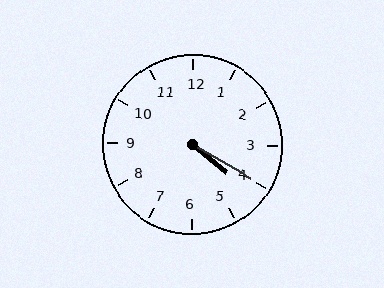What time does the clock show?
4:20.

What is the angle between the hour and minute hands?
Approximately 10 degrees.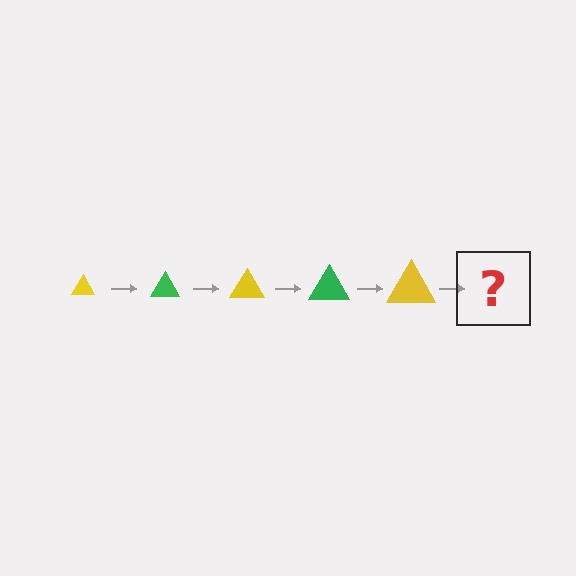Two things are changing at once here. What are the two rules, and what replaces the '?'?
The two rules are that the triangle grows larger each step and the color cycles through yellow and green. The '?' should be a green triangle, larger than the previous one.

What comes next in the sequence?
The next element should be a green triangle, larger than the previous one.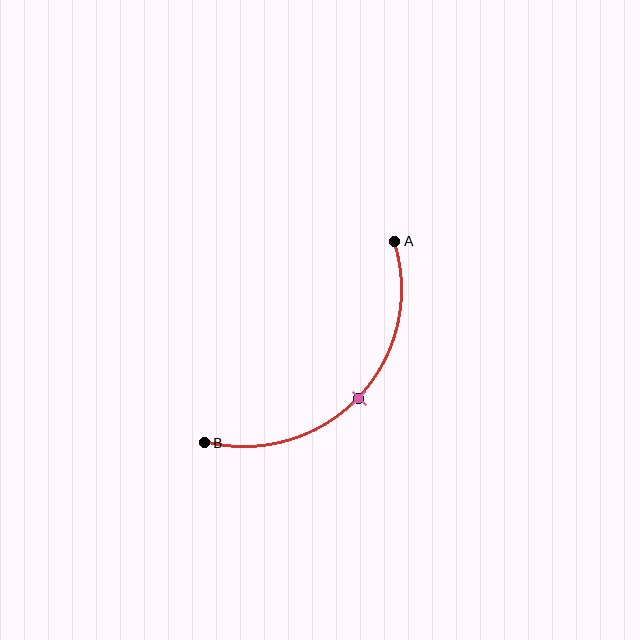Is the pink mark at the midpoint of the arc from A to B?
Yes. The pink mark lies on the arc at equal arc-length from both A and B — it is the arc midpoint.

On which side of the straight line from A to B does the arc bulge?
The arc bulges below and to the right of the straight line connecting A and B.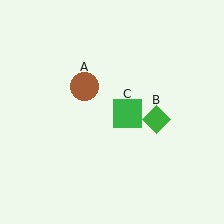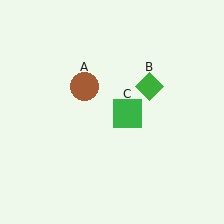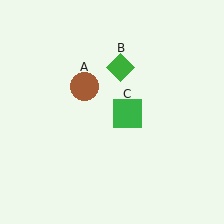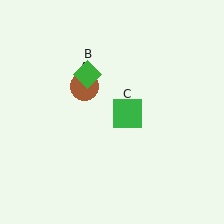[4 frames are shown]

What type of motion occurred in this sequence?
The green diamond (object B) rotated counterclockwise around the center of the scene.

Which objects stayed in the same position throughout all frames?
Brown circle (object A) and green square (object C) remained stationary.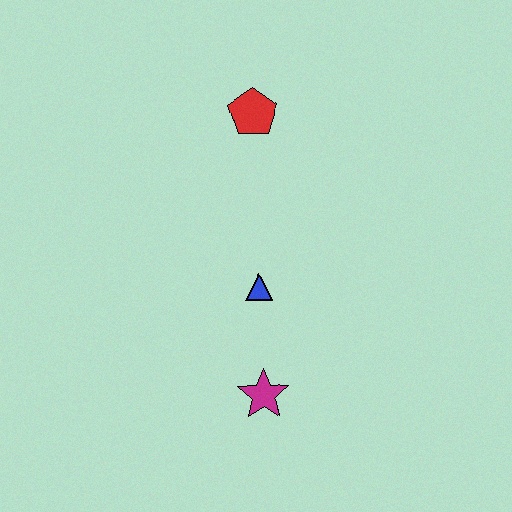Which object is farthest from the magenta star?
The red pentagon is farthest from the magenta star.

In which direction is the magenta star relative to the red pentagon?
The magenta star is below the red pentagon.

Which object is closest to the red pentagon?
The blue triangle is closest to the red pentagon.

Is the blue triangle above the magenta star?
Yes